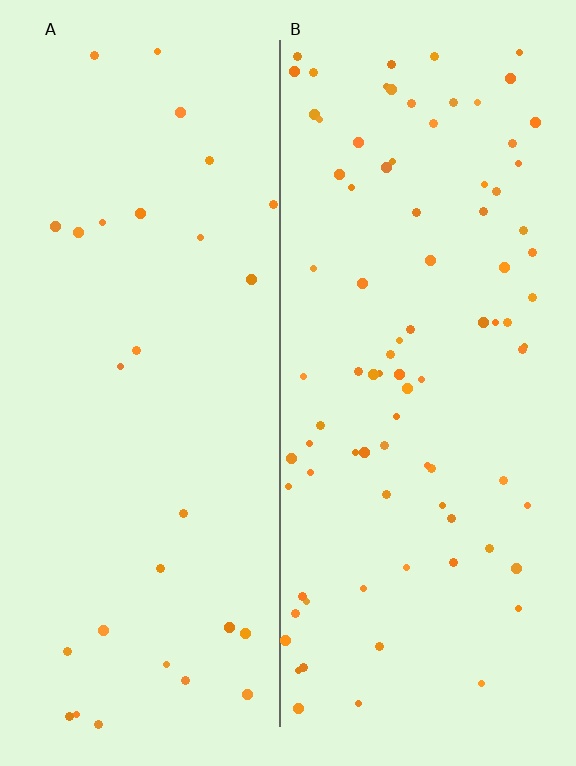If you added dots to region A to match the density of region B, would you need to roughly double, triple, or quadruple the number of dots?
Approximately triple.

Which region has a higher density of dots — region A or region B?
B (the right).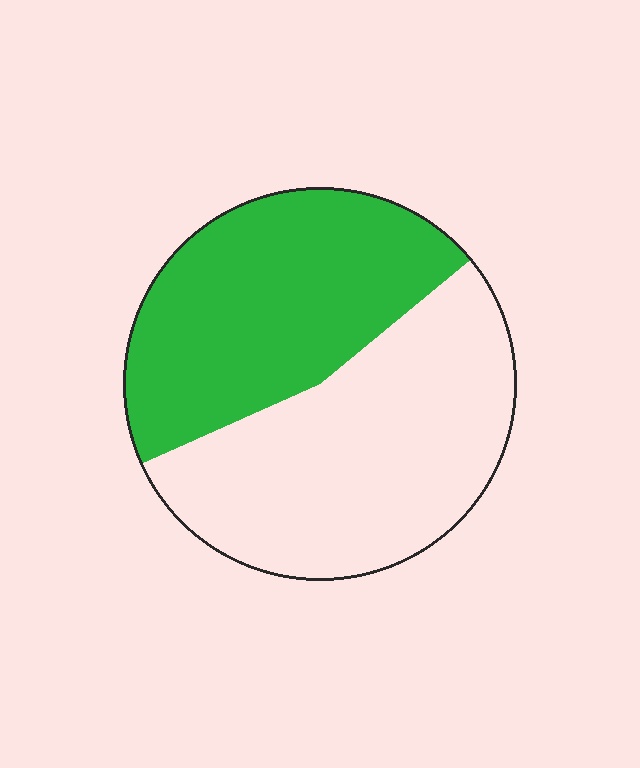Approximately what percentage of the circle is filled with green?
Approximately 45%.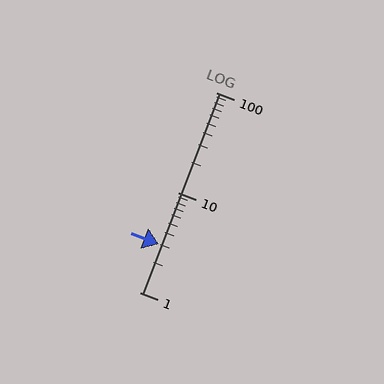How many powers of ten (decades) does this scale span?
The scale spans 2 decades, from 1 to 100.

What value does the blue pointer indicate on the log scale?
The pointer indicates approximately 3.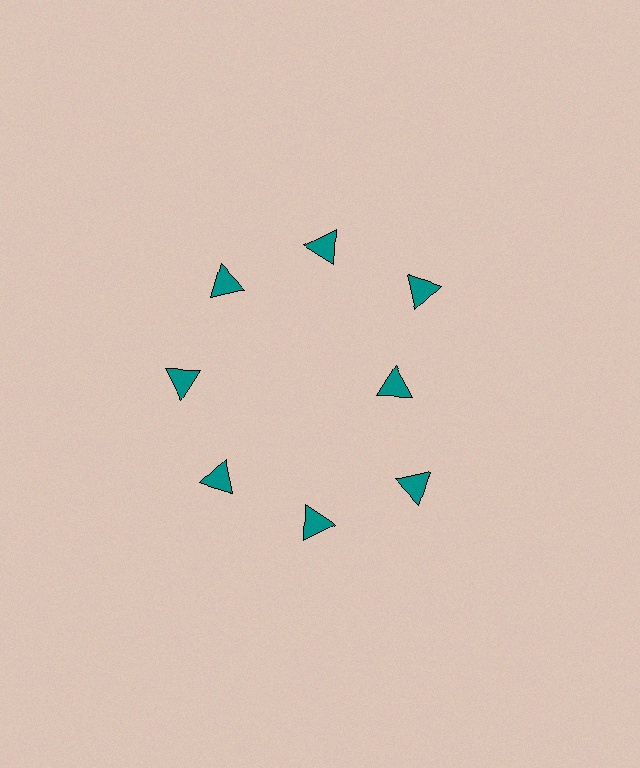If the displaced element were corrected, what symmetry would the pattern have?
It would have 8-fold rotational symmetry — the pattern would map onto itself every 45 degrees.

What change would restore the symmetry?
The symmetry would be restored by moving it outward, back onto the ring so that all 8 triangles sit at equal angles and equal distance from the center.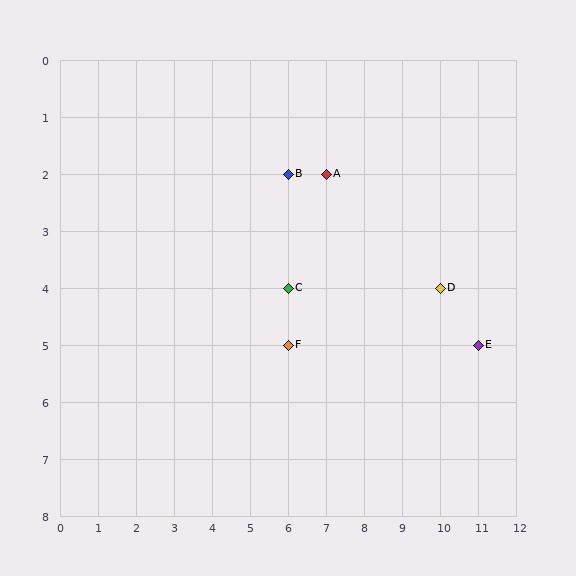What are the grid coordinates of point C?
Point C is at grid coordinates (6, 4).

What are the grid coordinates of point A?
Point A is at grid coordinates (7, 2).